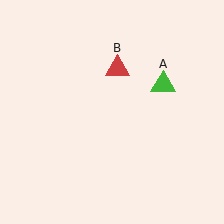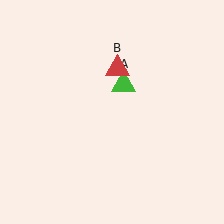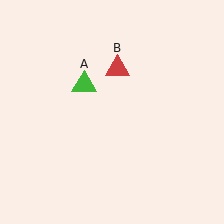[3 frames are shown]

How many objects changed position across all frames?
1 object changed position: green triangle (object A).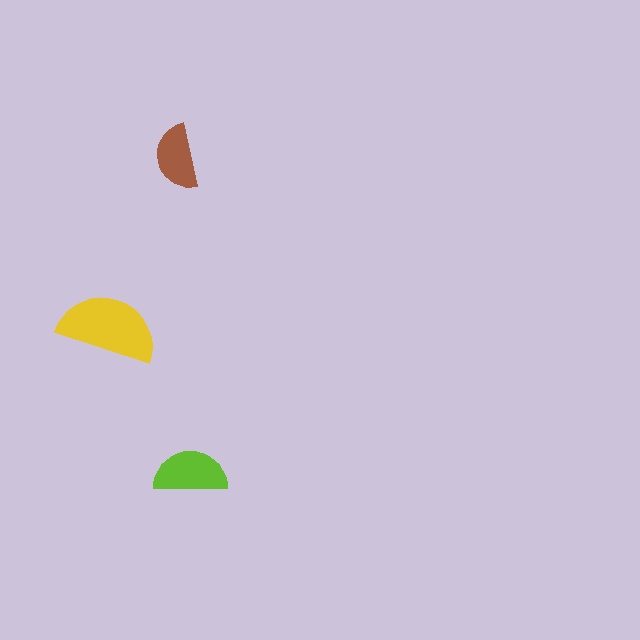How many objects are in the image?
There are 3 objects in the image.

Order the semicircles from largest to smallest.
the yellow one, the lime one, the brown one.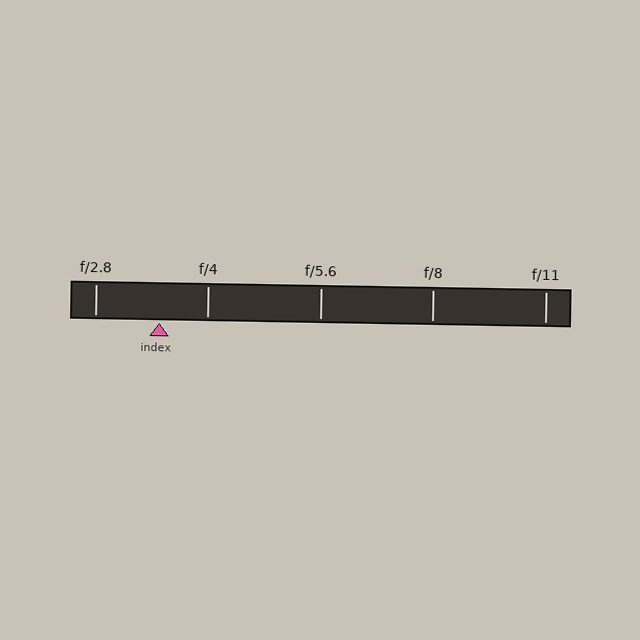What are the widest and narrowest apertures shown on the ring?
The widest aperture shown is f/2.8 and the narrowest is f/11.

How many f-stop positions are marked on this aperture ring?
There are 5 f-stop positions marked.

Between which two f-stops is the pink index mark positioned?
The index mark is between f/2.8 and f/4.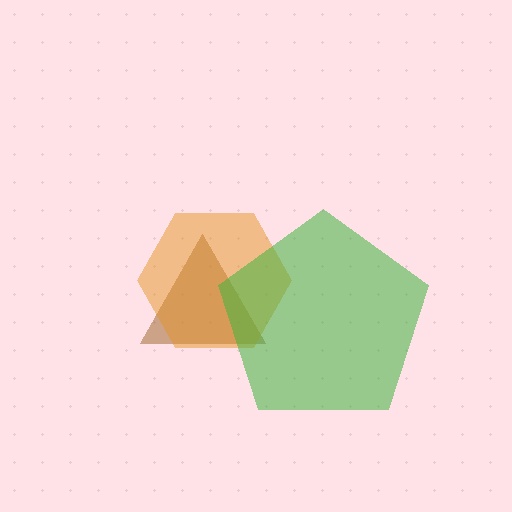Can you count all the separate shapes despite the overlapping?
Yes, there are 3 separate shapes.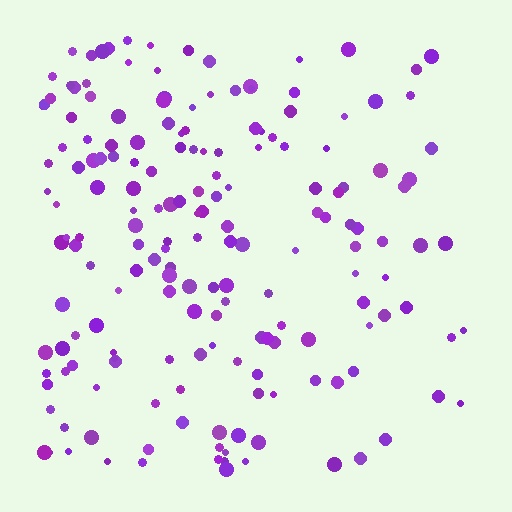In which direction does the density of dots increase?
From right to left, with the left side densest.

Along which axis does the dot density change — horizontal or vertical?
Horizontal.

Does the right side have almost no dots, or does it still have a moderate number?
Still a moderate number, just noticeably fewer than the left.